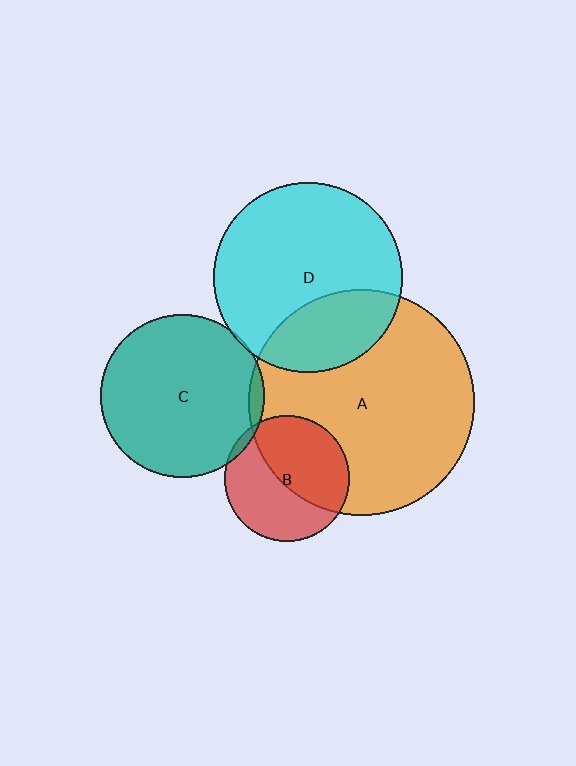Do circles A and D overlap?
Yes.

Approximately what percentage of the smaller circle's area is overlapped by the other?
Approximately 25%.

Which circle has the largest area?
Circle A (orange).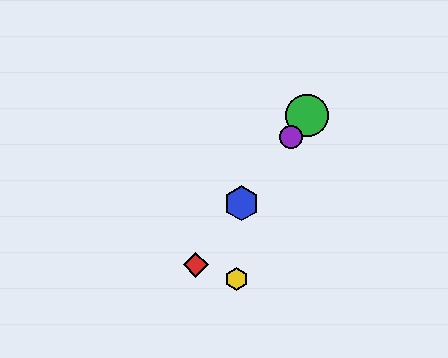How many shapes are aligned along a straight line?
4 shapes (the red diamond, the blue hexagon, the green circle, the purple circle) are aligned along a straight line.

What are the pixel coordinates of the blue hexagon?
The blue hexagon is at (242, 203).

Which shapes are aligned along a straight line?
The red diamond, the blue hexagon, the green circle, the purple circle are aligned along a straight line.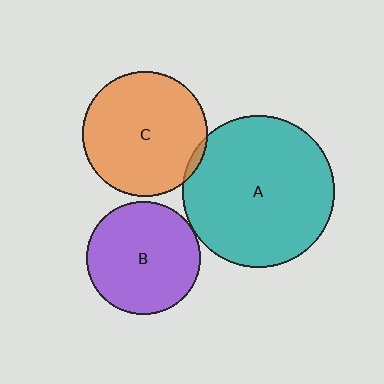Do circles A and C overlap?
Yes.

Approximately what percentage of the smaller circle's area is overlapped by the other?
Approximately 5%.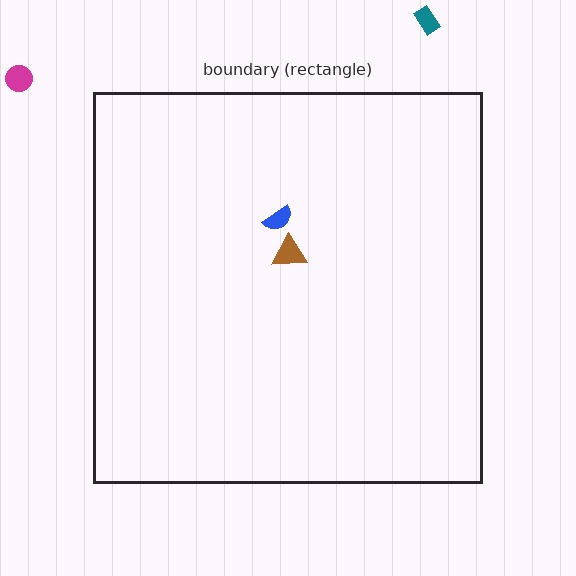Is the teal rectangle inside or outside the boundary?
Outside.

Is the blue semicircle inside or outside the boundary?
Inside.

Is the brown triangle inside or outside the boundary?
Inside.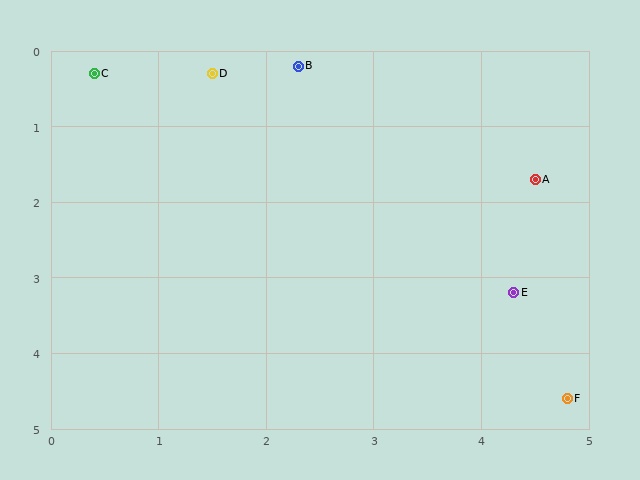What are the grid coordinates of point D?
Point D is at approximately (1.5, 0.3).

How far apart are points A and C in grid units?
Points A and C are about 4.3 grid units apart.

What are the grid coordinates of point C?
Point C is at approximately (0.4, 0.3).